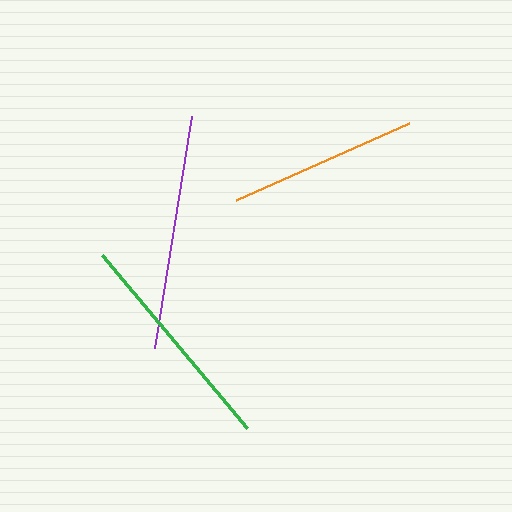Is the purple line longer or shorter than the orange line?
The purple line is longer than the orange line.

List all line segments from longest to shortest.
From longest to shortest: purple, green, orange.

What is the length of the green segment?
The green segment is approximately 226 pixels long.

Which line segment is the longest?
The purple line is the longest at approximately 235 pixels.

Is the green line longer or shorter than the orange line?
The green line is longer than the orange line.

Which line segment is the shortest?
The orange line is the shortest at approximately 190 pixels.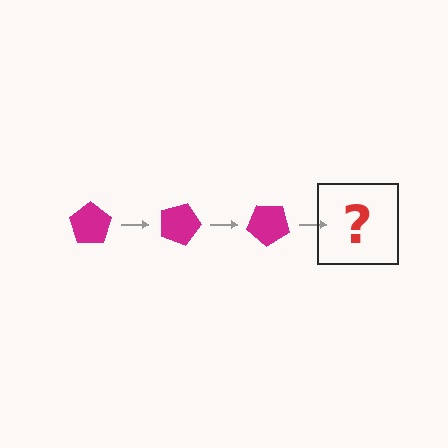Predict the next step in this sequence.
The next step is a magenta pentagon rotated 60 degrees.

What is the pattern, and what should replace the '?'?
The pattern is that the pentagon rotates 20 degrees each step. The '?' should be a magenta pentagon rotated 60 degrees.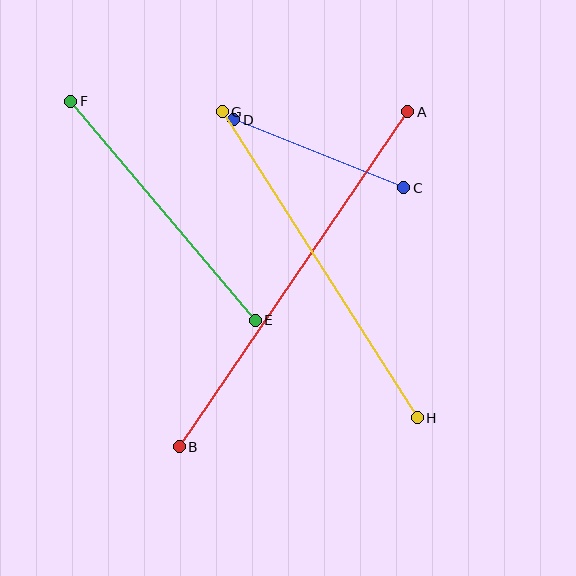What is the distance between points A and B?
The distance is approximately 405 pixels.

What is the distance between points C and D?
The distance is approximately 183 pixels.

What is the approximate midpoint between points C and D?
The midpoint is at approximately (319, 154) pixels.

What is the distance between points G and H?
The distance is approximately 363 pixels.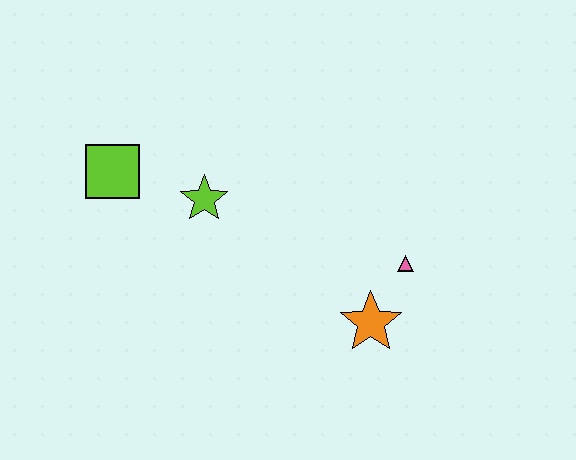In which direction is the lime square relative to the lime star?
The lime square is to the left of the lime star.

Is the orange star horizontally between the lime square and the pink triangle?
Yes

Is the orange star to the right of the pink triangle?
No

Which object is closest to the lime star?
The lime square is closest to the lime star.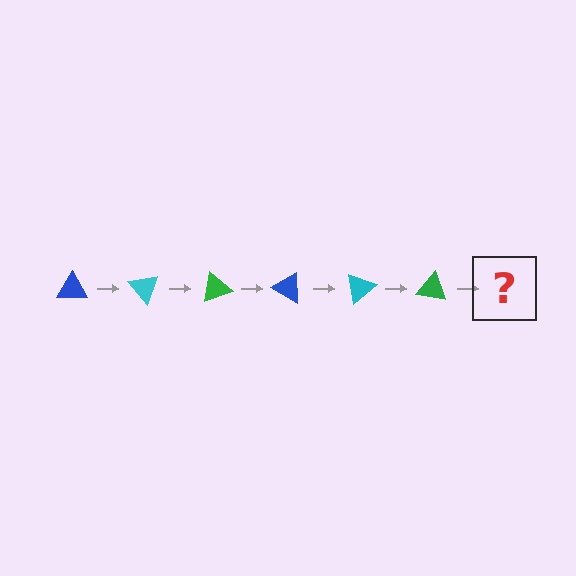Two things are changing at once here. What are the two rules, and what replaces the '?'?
The two rules are that it rotates 50 degrees each step and the color cycles through blue, cyan, and green. The '?' should be a blue triangle, rotated 300 degrees from the start.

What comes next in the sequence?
The next element should be a blue triangle, rotated 300 degrees from the start.